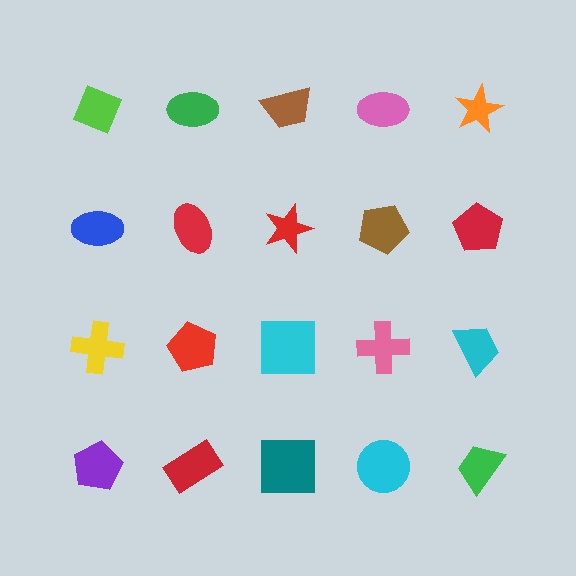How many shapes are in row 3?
5 shapes.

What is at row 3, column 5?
A cyan trapezoid.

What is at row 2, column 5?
A red pentagon.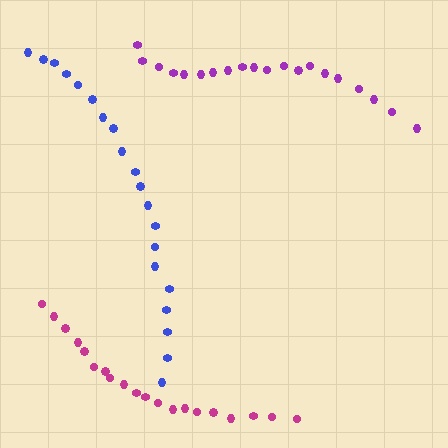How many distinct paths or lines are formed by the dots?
There are 3 distinct paths.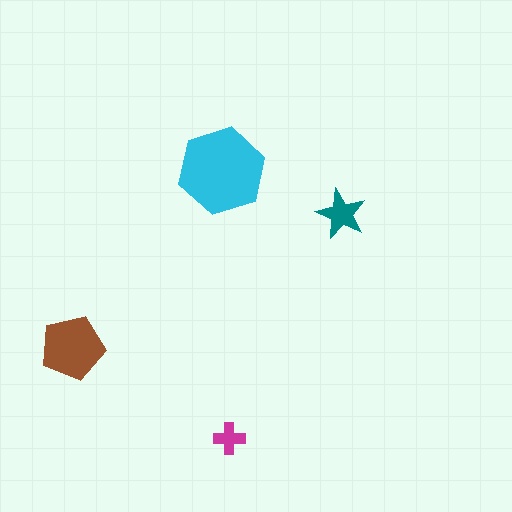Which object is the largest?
The cyan hexagon.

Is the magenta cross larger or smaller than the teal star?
Smaller.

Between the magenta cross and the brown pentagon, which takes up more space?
The brown pentagon.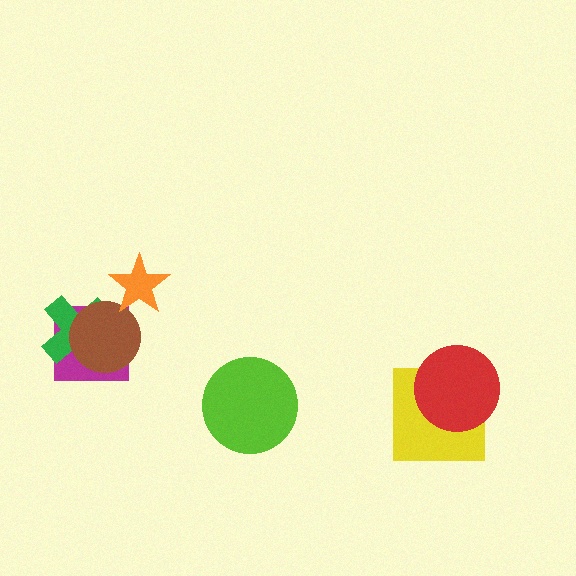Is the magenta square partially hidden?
Yes, it is partially covered by another shape.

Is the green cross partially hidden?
Yes, it is partially covered by another shape.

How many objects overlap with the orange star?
0 objects overlap with the orange star.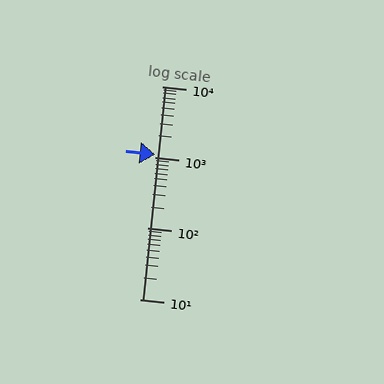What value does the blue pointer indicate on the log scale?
The pointer indicates approximately 1100.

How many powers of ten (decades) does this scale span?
The scale spans 3 decades, from 10 to 10000.